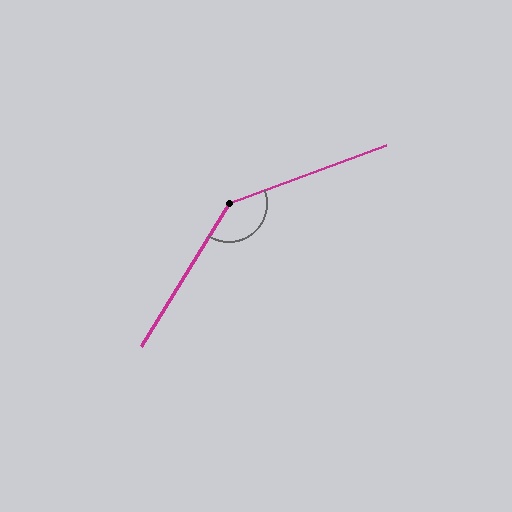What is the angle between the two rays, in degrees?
Approximately 142 degrees.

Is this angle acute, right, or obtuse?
It is obtuse.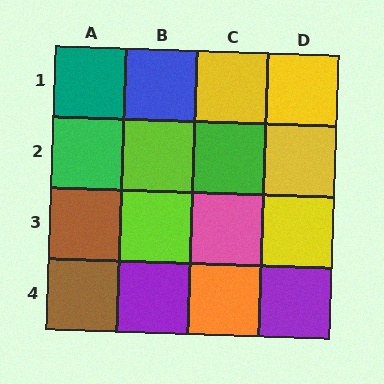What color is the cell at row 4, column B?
Purple.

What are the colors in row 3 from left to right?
Brown, lime, pink, yellow.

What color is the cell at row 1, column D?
Yellow.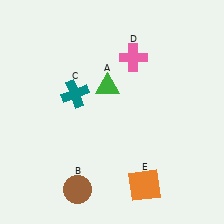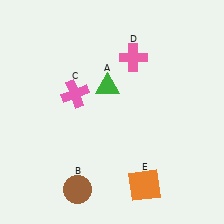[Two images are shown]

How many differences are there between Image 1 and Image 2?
There is 1 difference between the two images.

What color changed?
The cross (C) changed from teal in Image 1 to pink in Image 2.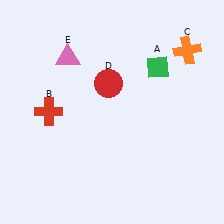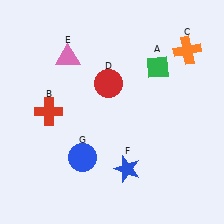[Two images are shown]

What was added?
A blue star (F), a blue circle (G) were added in Image 2.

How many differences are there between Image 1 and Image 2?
There are 2 differences between the two images.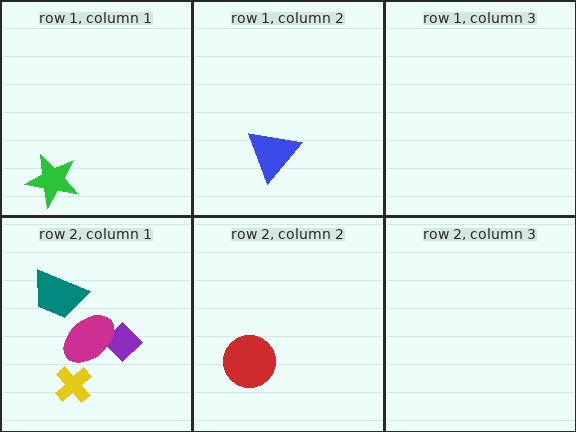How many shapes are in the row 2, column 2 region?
1.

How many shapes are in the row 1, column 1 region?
1.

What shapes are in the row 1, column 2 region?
The blue triangle.